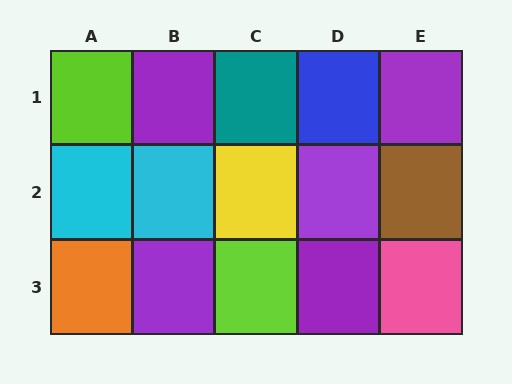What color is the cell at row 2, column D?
Purple.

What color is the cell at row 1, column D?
Blue.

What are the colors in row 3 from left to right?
Orange, purple, lime, purple, pink.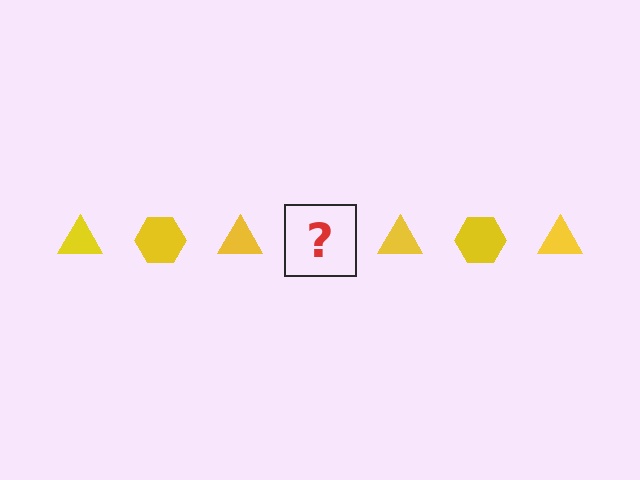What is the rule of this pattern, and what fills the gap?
The rule is that the pattern cycles through triangle, hexagon shapes in yellow. The gap should be filled with a yellow hexagon.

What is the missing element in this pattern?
The missing element is a yellow hexagon.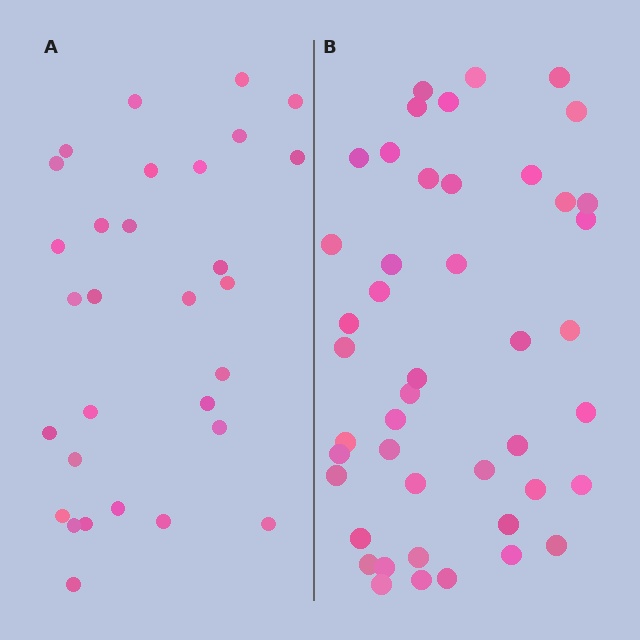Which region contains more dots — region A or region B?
Region B (the right region) has more dots.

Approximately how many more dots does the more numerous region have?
Region B has approximately 15 more dots than region A.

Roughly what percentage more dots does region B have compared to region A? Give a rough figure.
About 50% more.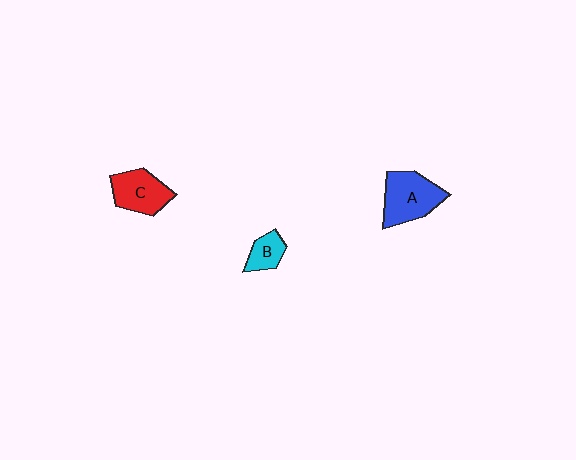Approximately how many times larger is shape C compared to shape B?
Approximately 1.8 times.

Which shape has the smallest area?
Shape B (cyan).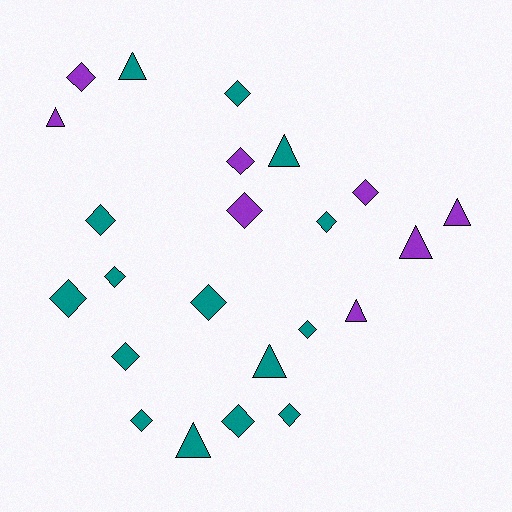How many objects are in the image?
There are 23 objects.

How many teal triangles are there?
There are 4 teal triangles.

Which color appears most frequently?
Teal, with 15 objects.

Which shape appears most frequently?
Diamond, with 15 objects.